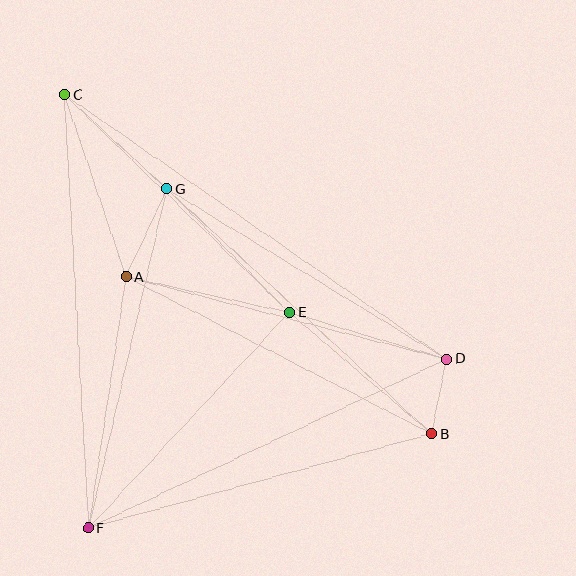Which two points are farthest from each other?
Points B and C are farthest from each other.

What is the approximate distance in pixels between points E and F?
The distance between E and F is approximately 295 pixels.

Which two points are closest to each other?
Points B and D are closest to each other.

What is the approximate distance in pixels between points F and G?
The distance between F and G is approximately 348 pixels.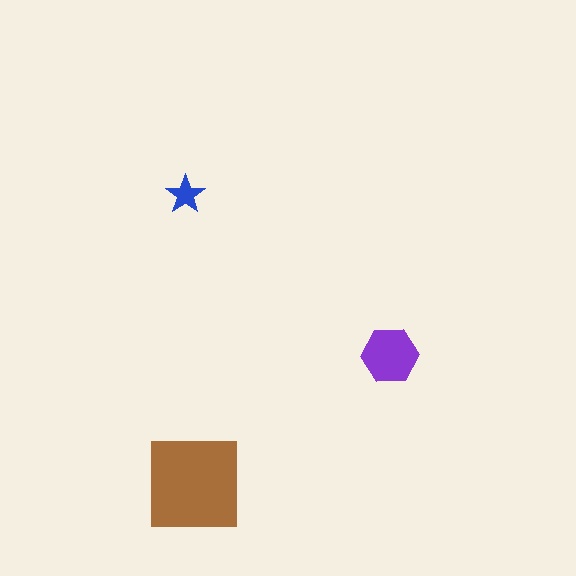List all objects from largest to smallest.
The brown square, the purple hexagon, the blue star.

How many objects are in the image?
There are 3 objects in the image.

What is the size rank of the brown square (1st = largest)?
1st.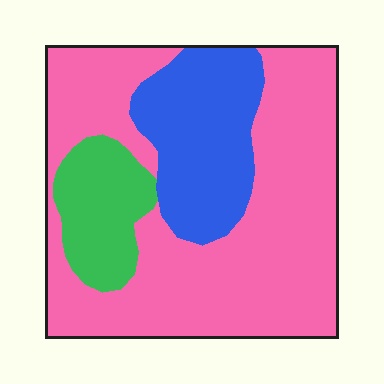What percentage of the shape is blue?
Blue covers 22% of the shape.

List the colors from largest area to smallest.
From largest to smallest: pink, blue, green.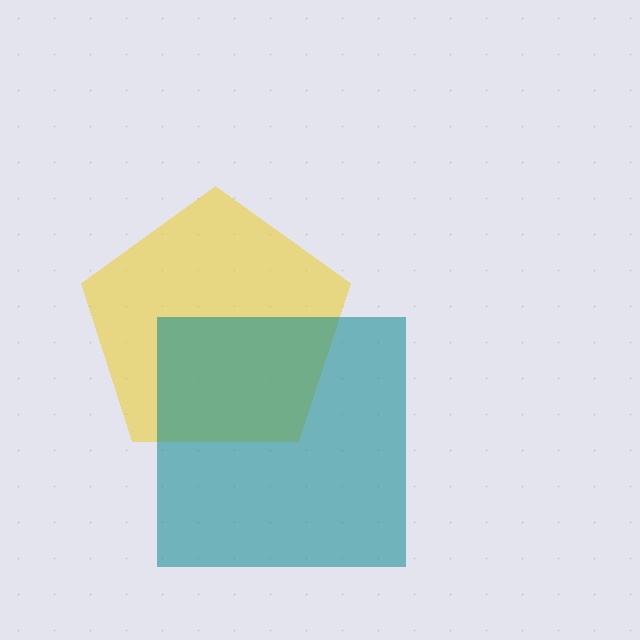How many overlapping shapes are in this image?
There are 2 overlapping shapes in the image.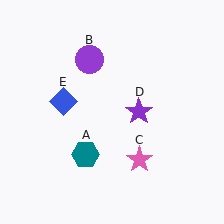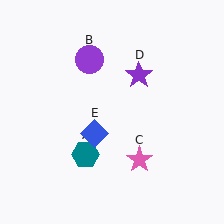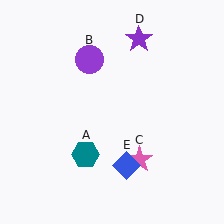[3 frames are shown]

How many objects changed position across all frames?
2 objects changed position: purple star (object D), blue diamond (object E).